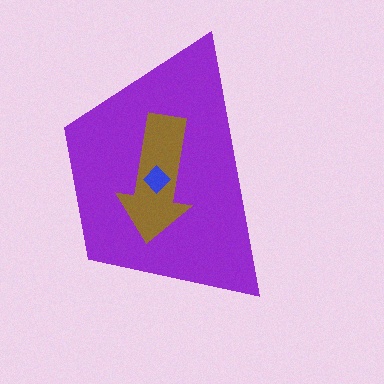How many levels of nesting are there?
3.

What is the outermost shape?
The purple trapezoid.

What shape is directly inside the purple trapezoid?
The brown arrow.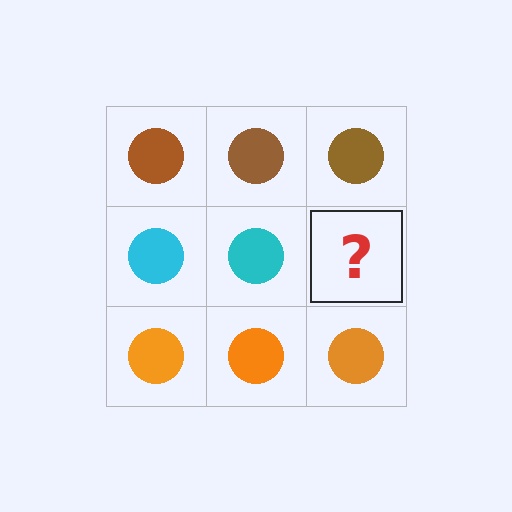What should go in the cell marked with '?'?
The missing cell should contain a cyan circle.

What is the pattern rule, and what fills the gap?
The rule is that each row has a consistent color. The gap should be filled with a cyan circle.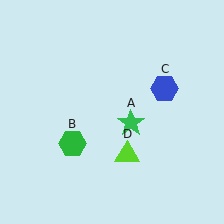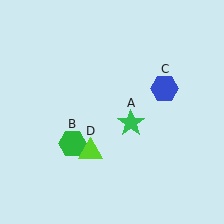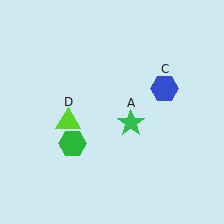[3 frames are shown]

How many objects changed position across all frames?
1 object changed position: lime triangle (object D).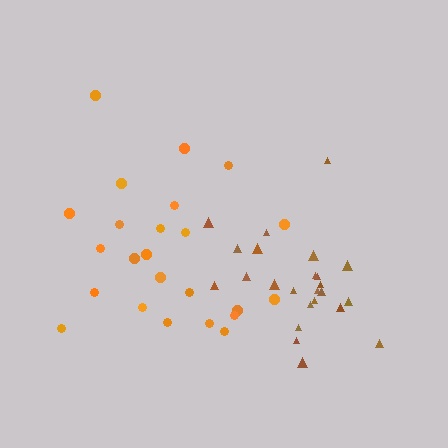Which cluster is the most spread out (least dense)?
Orange.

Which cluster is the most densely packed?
Brown.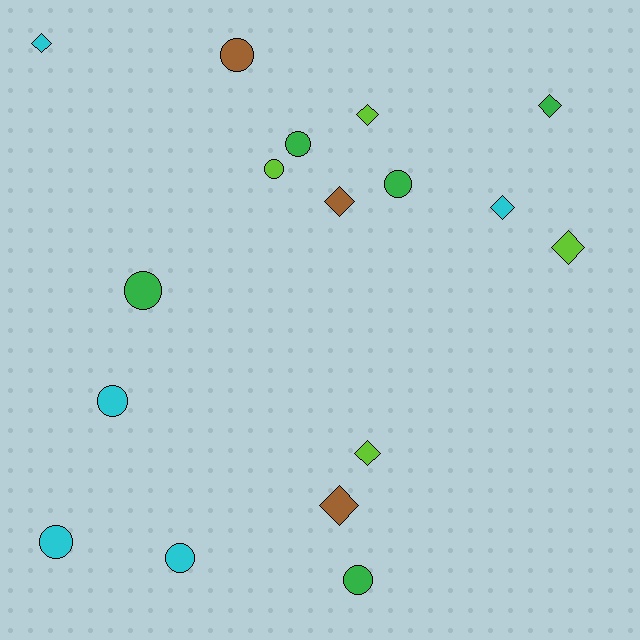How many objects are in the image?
There are 17 objects.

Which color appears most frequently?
Green, with 5 objects.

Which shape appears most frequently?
Circle, with 9 objects.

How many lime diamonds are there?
There are 3 lime diamonds.